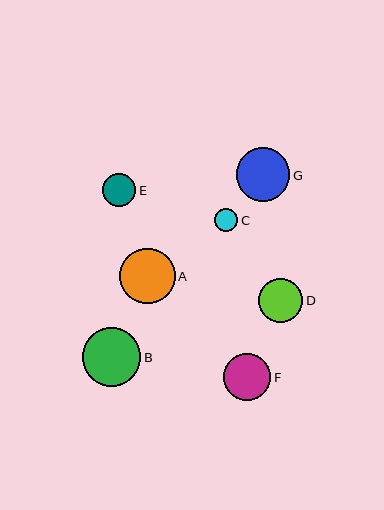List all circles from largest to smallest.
From largest to smallest: B, A, G, F, D, E, C.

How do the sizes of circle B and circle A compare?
Circle B and circle A are approximately the same size.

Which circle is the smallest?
Circle C is the smallest with a size of approximately 23 pixels.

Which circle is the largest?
Circle B is the largest with a size of approximately 58 pixels.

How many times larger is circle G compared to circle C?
Circle G is approximately 2.3 times the size of circle C.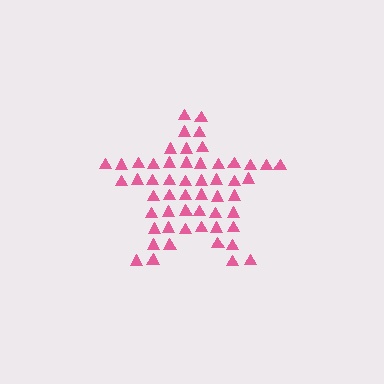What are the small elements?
The small elements are triangles.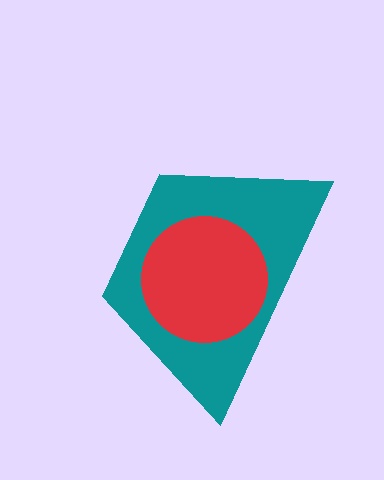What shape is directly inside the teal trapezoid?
The red circle.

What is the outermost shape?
The teal trapezoid.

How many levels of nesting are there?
2.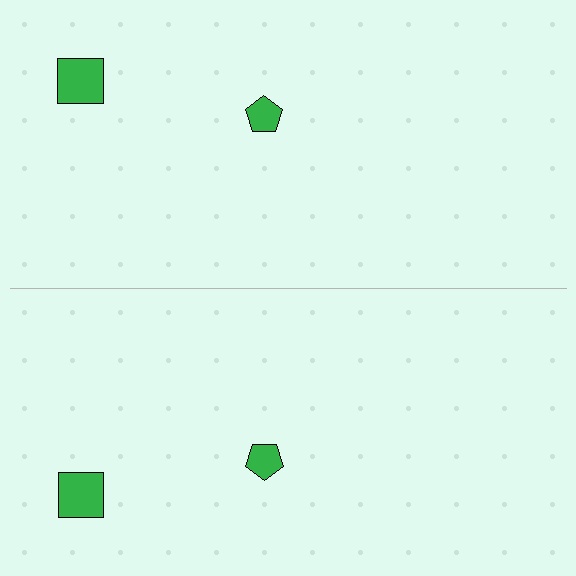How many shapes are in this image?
There are 4 shapes in this image.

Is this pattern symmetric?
Yes, this pattern has bilateral (reflection) symmetry.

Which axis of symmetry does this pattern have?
The pattern has a horizontal axis of symmetry running through the center of the image.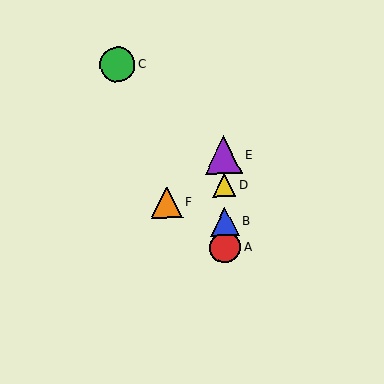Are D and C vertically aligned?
No, D is at x≈224 and C is at x≈118.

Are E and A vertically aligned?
Yes, both are at x≈223.